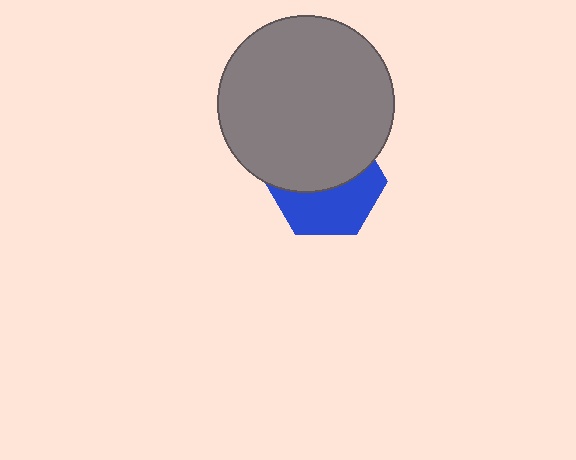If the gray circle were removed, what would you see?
You would see the complete blue hexagon.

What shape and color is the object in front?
The object in front is a gray circle.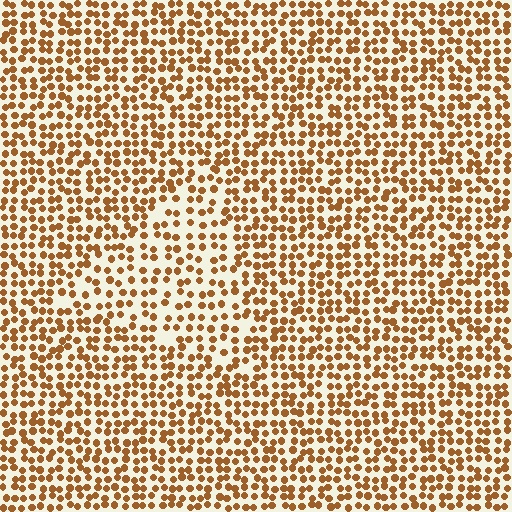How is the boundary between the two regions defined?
The boundary is defined by a change in element density (approximately 1.5x ratio). All elements are the same color, size, and shape.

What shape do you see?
I see a triangle.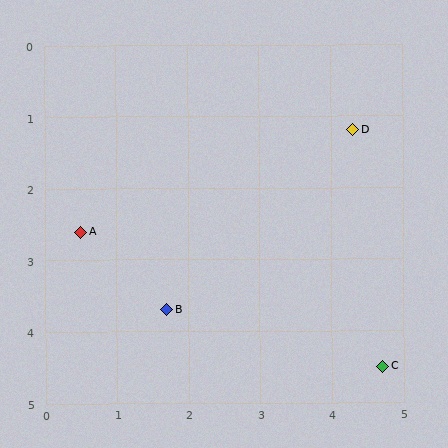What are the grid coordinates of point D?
Point D is at approximately (4.3, 1.2).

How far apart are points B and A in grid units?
Points B and A are about 1.6 grid units apart.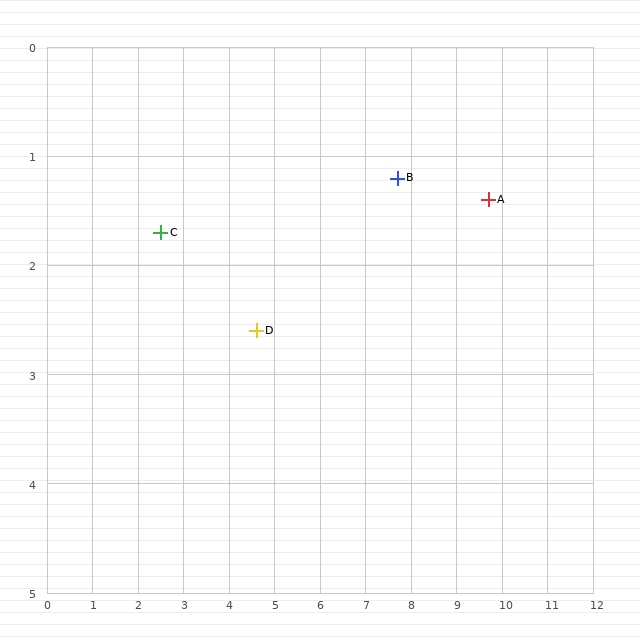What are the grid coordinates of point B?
Point B is at approximately (7.7, 1.2).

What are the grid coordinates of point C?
Point C is at approximately (2.5, 1.7).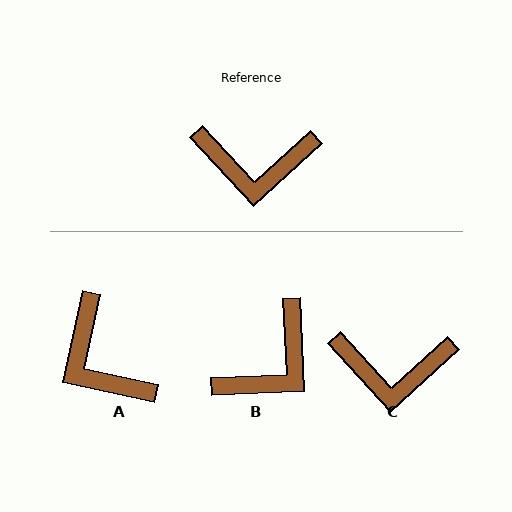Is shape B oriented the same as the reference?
No, it is off by about 50 degrees.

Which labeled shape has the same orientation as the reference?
C.